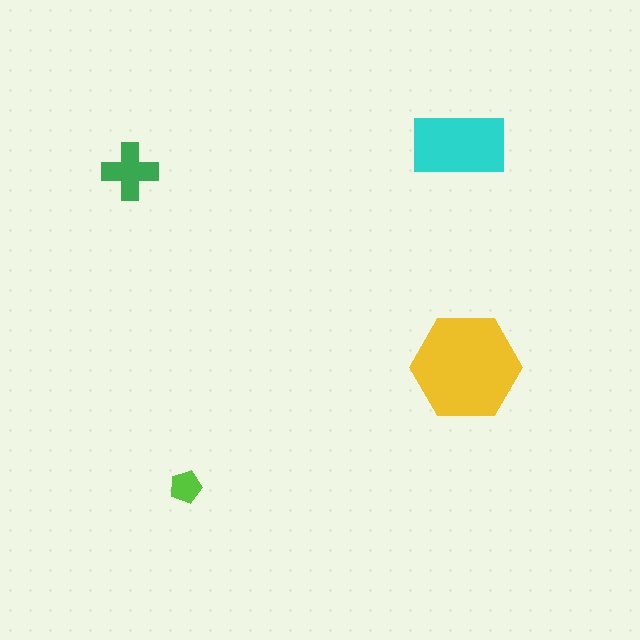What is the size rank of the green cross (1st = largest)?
3rd.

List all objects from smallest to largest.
The lime pentagon, the green cross, the cyan rectangle, the yellow hexagon.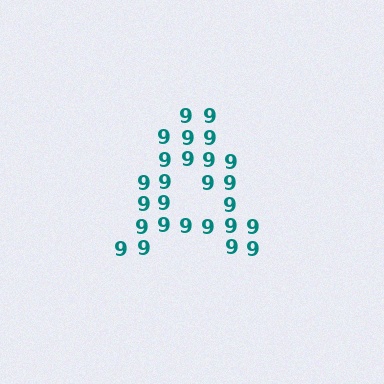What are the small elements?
The small elements are digit 9's.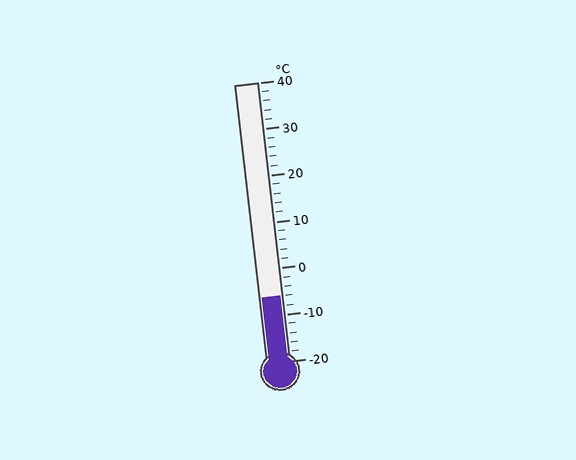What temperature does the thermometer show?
The thermometer shows approximately -6°C.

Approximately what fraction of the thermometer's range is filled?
The thermometer is filled to approximately 25% of its range.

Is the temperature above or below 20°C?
The temperature is below 20°C.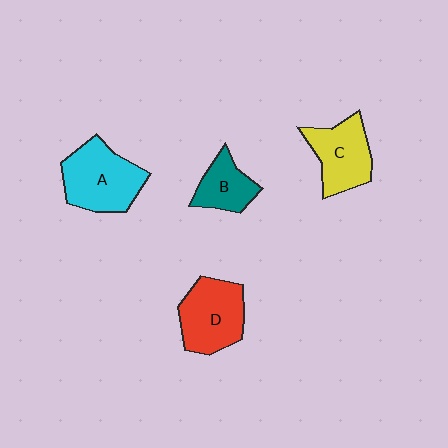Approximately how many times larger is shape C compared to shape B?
Approximately 1.4 times.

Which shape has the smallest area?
Shape B (teal).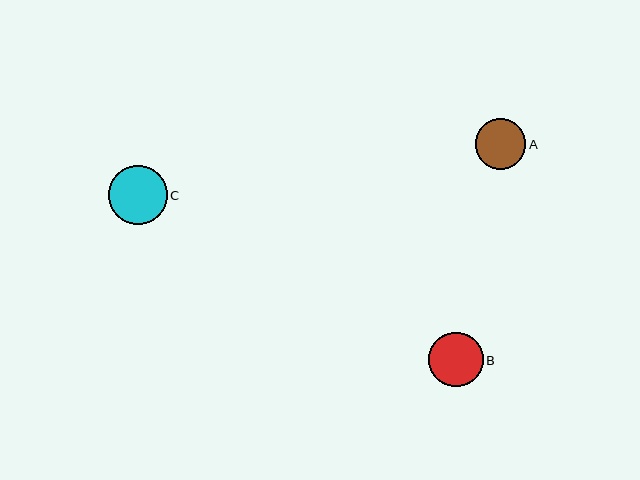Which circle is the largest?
Circle C is the largest with a size of approximately 59 pixels.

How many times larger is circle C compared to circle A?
Circle C is approximately 1.2 times the size of circle A.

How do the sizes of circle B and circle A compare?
Circle B and circle A are approximately the same size.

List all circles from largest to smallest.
From largest to smallest: C, B, A.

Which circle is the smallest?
Circle A is the smallest with a size of approximately 50 pixels.